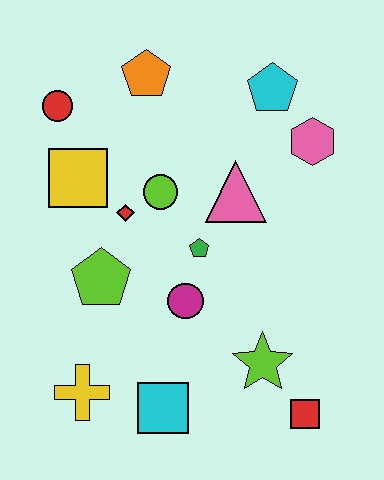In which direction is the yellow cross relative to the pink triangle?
The yellow cross is below the pink triangle.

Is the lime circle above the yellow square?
No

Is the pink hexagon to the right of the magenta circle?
Yes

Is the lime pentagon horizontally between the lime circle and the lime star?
No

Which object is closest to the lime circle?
The red diamond is closest to the lime circle.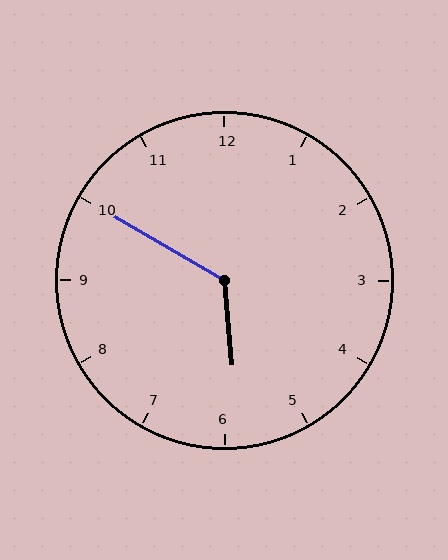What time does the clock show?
5:50.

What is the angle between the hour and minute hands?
Approximately 125 degrees.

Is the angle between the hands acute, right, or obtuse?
It is obtuse.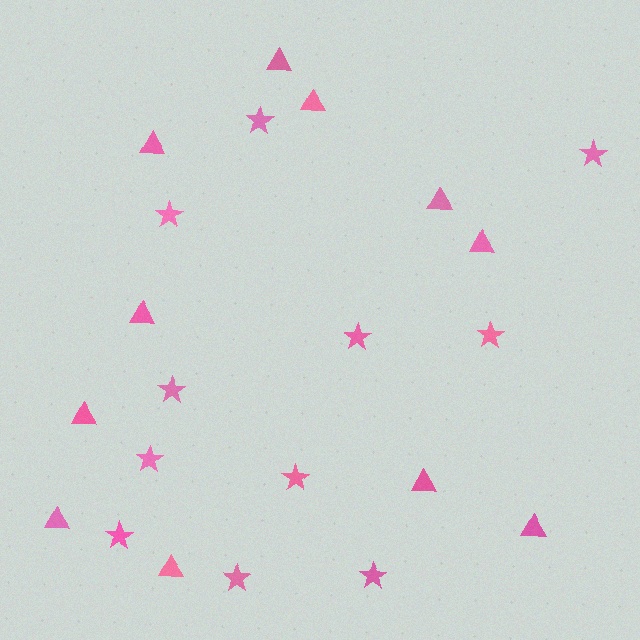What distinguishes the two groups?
There are 2 groups: one group of stars (11) and one group of triangles (11).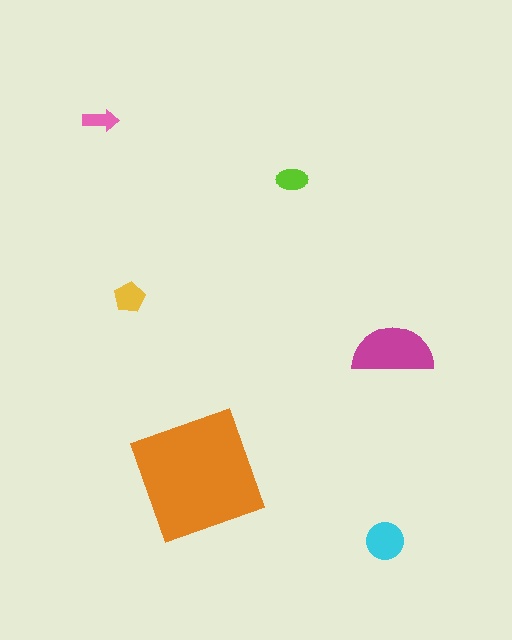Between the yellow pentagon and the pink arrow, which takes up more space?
The yellow pentagon.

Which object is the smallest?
The pink arrow.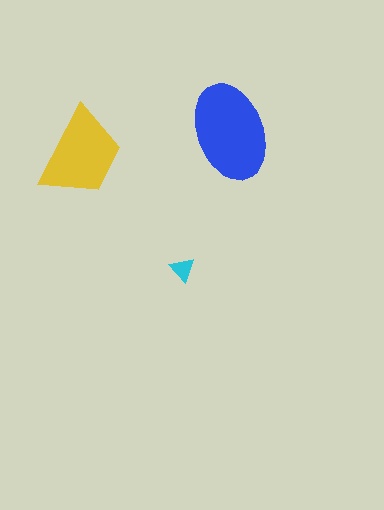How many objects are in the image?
There are 3 objects in the image.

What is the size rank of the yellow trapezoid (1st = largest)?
2nd.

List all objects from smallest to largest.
The cyan triangle, the yellow trapezoid, the blue ellipse.